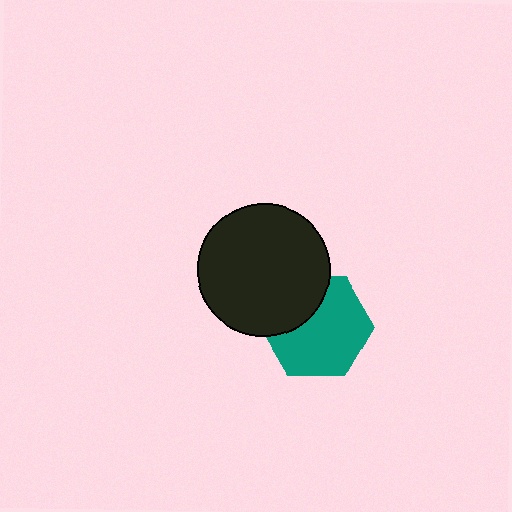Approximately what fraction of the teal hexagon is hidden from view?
Roughly 30% of the teal hexagon is hidden behind the black circle.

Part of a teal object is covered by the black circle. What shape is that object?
It is a hexagon.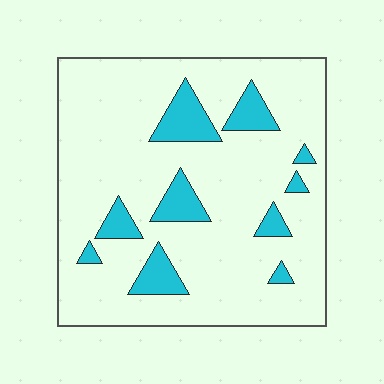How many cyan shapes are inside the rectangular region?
10.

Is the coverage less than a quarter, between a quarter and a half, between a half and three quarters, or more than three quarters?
Less than a quarter.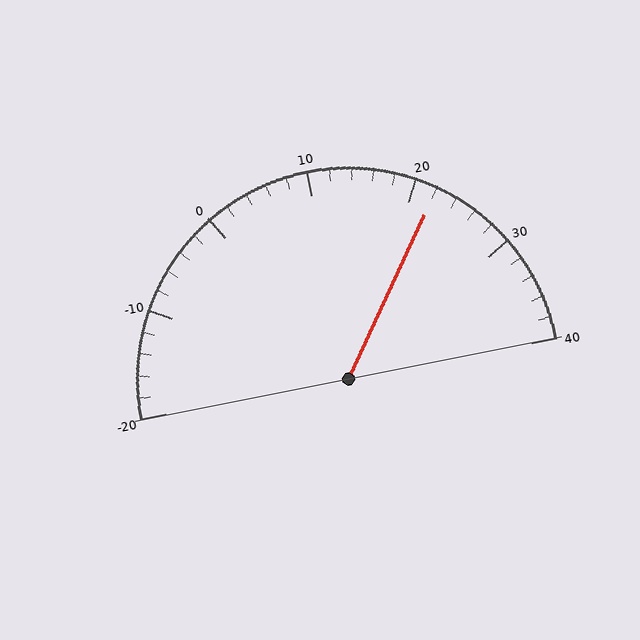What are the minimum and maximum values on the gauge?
The gauge ranges from -20 to 40.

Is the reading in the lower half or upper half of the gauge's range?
The reading is in the upper half of the range (-20 to 40).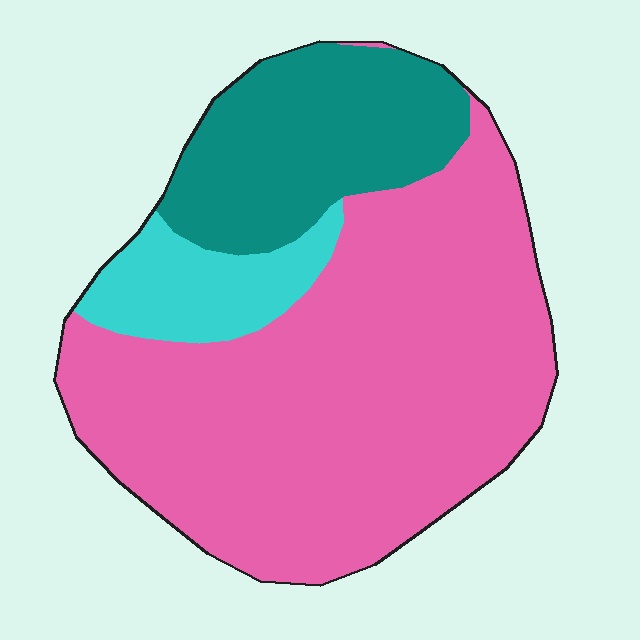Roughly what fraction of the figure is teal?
Teal takes up between a sixth and a third of the figure.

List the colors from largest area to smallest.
From largest to smallest: pink, teal, cyan.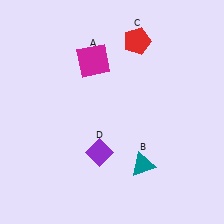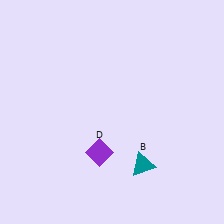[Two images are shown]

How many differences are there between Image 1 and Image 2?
There are 2 differences between the two images.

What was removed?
The red pentagon (C), the magenta square (A) were removed in Image 2.